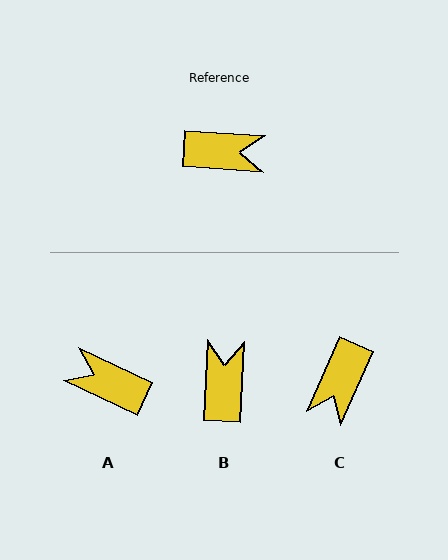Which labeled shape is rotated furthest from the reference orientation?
A, about 159 degrees away.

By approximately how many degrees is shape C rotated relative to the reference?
Approximately 110 degrees clockwise.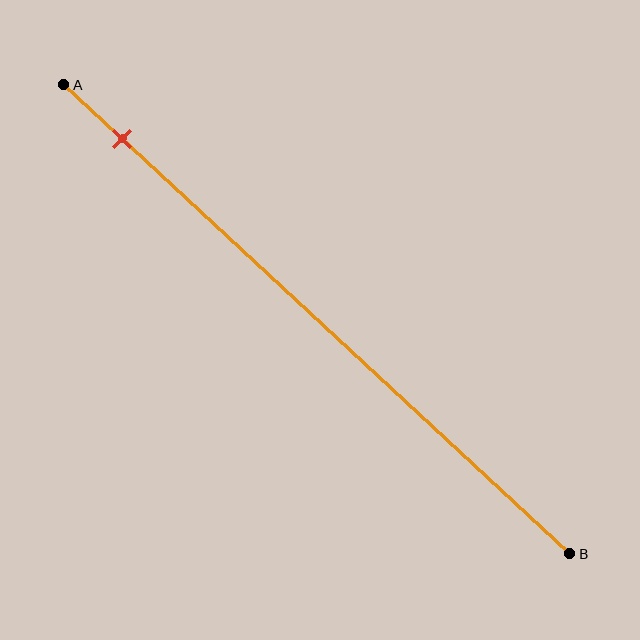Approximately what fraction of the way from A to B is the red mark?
The red mark is approximately 10% of the way from A to B.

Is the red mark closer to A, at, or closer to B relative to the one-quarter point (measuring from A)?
The red mark is closer to point A than the one-quarter point of segment AB.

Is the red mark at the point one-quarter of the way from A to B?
No, the mark is at about 10% from A, not at the 25% one-quarter point.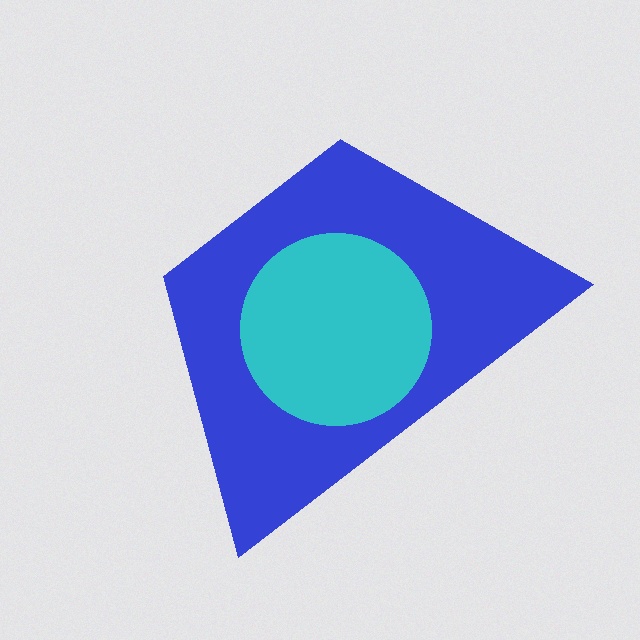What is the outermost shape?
The blue trapezoid.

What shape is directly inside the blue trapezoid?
The cyan circle.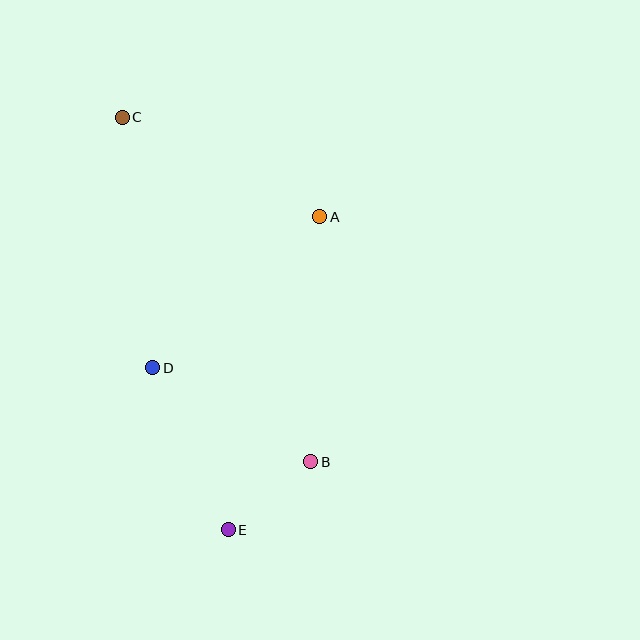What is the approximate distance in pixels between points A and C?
The distance between A and C is approximately 221 pixels.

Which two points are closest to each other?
Points B and E are closest to each other.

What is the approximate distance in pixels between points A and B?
The distance between A and B is approximately 245 pixels.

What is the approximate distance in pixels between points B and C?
The distance between B and C is approximately 393 pixels.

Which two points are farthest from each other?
Points C and E are farthest from each other.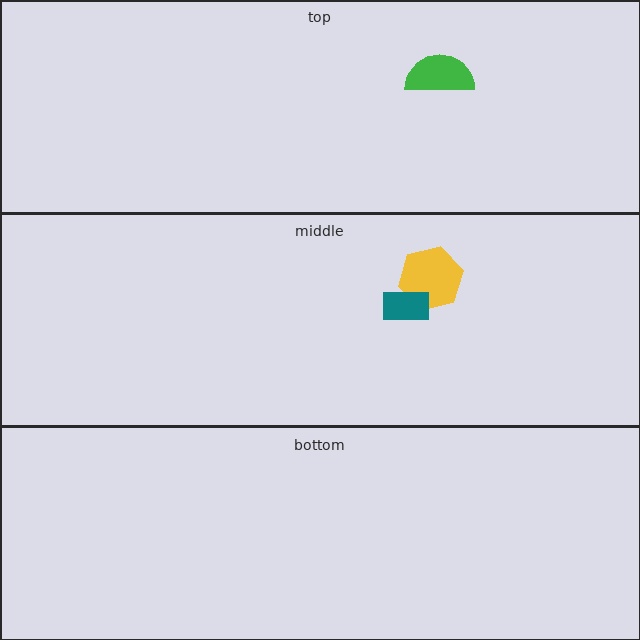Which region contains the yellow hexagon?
The middle region.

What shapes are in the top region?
The green semicircle.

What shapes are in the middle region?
The yellow hexagon, the teal rectangle.